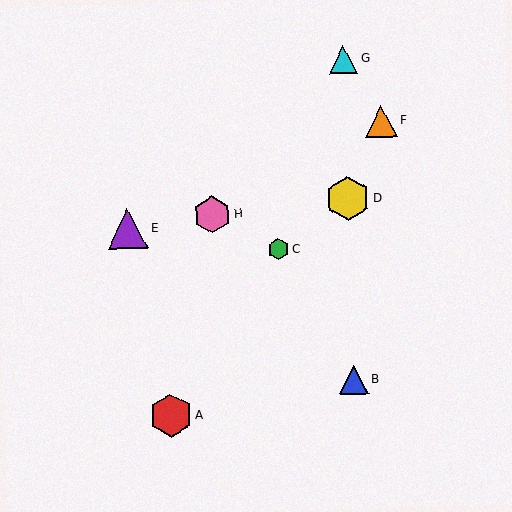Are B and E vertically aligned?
No, B is at x≈354 and E is at x≈128.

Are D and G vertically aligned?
Yes, both are at x≈348.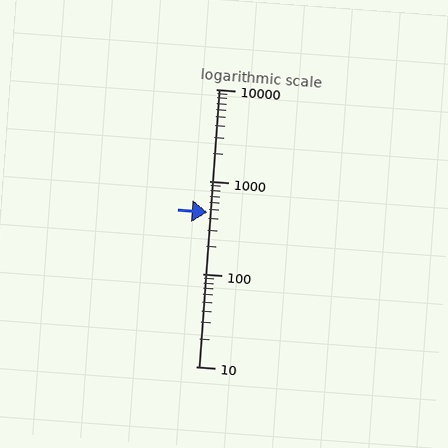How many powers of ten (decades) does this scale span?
The scale spans 3 decades, from 10 to 10000.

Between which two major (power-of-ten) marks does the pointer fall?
The pointer is between 100 and 1000.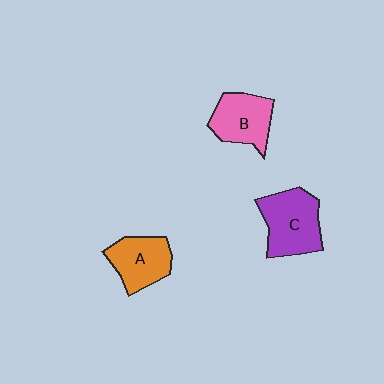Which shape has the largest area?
Shape C (purple).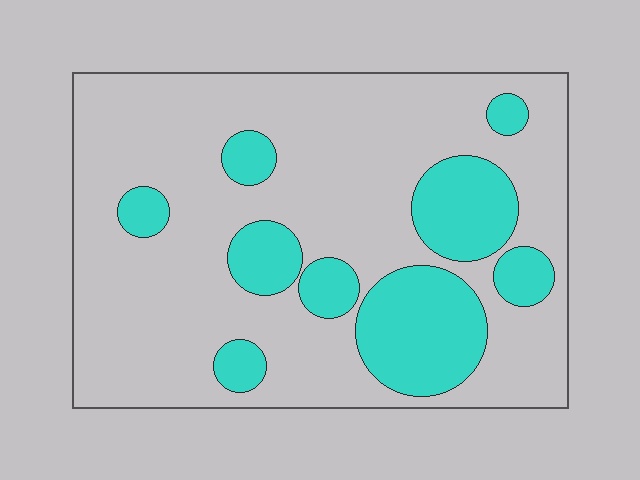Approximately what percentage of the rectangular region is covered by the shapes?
Approximately 25%.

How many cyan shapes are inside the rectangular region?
9.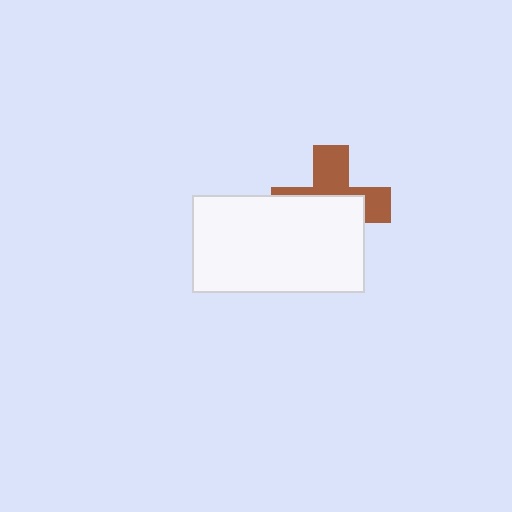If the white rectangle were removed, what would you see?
You would see the complete brown cross.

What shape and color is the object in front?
The object in front is a white rectangle.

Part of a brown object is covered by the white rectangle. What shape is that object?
It is a cross.